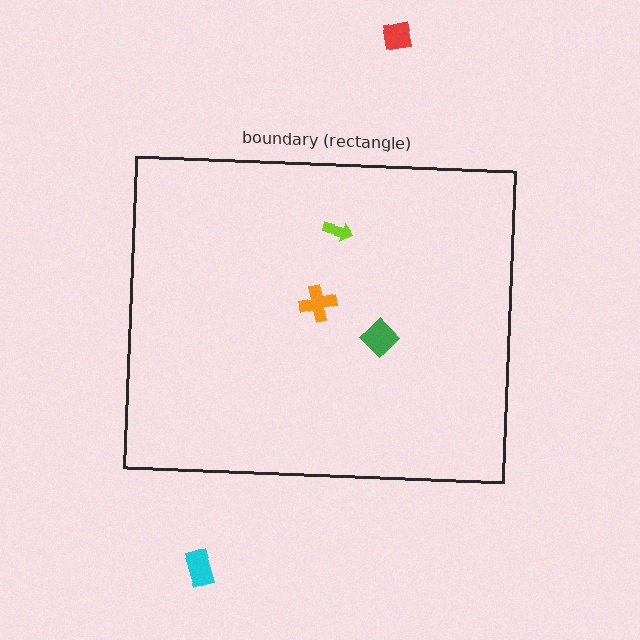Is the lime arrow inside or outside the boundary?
Inside.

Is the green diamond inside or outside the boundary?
Inside.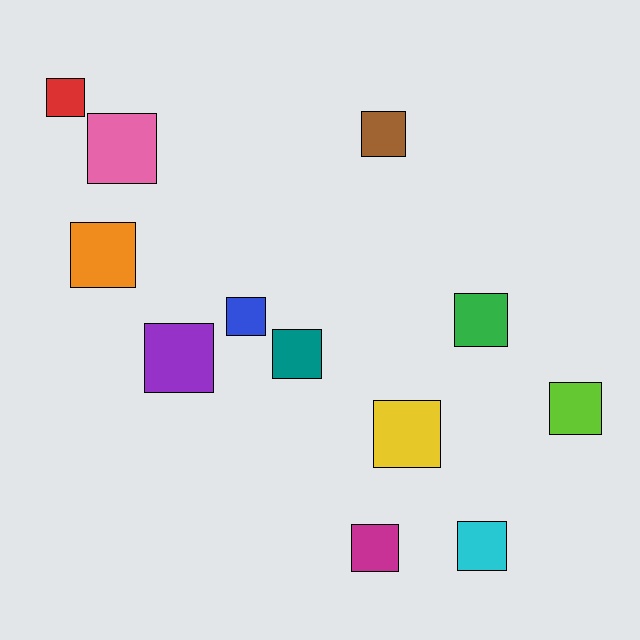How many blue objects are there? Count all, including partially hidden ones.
There is 1 blue object.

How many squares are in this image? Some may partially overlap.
There are 12 squares.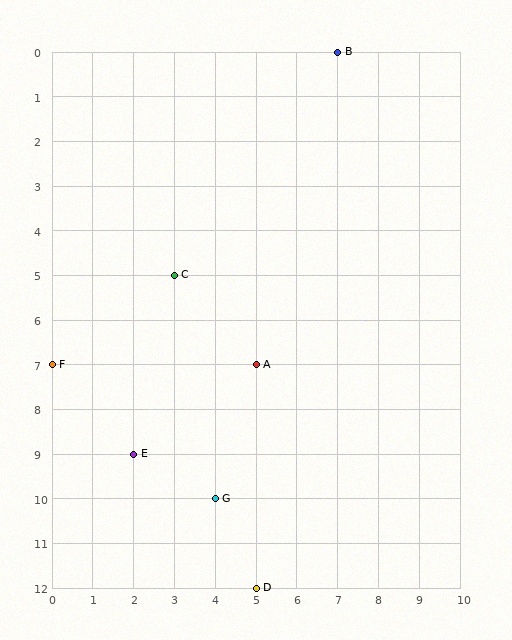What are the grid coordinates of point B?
Point B is at grid coordinates (7, 0).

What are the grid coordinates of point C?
Point C is at grid coordinates (3, 5).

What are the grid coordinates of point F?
Point F is at grid coordinates (0, 7).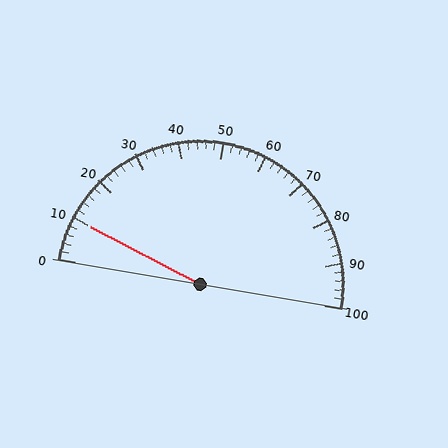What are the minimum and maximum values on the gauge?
The gauge ranges from 0 to 100.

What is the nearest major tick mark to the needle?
The nearest major tick mark is 10.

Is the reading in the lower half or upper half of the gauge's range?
The reading is in the lower half of the range (0 to 100).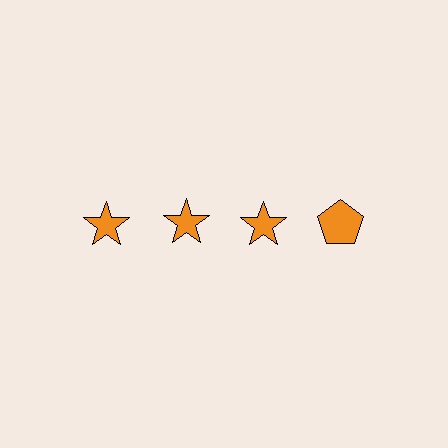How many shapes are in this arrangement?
There are 4 shapes arranged in a grid pattern.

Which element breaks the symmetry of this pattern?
The orange pentagon in the top row, second from right column breaks the symmetry. All other shapes are orange stars.